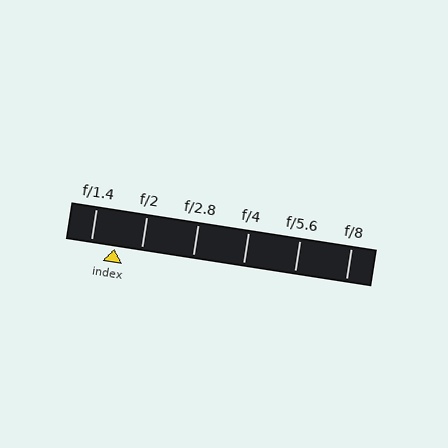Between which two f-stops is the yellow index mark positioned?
The index mark is between f/1.4 and f/2.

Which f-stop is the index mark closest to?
The index mark is closest to f/1.4.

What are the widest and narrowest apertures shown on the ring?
The widest aperture shown is f/1.4 and the narrowest is f/8.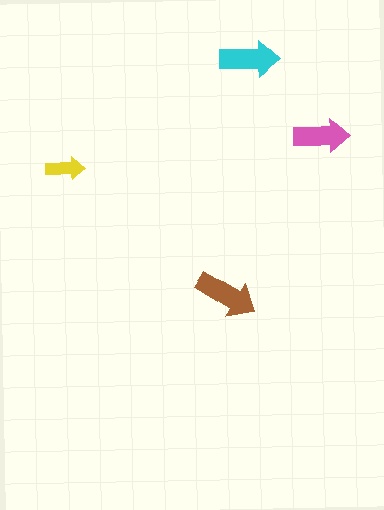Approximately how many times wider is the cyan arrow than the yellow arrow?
About 1.5 times wider.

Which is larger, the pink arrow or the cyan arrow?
The cyan one.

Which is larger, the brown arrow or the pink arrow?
The brown one.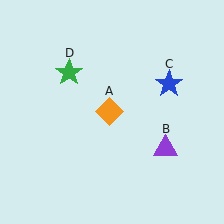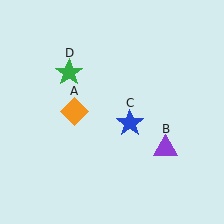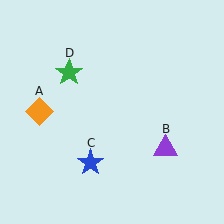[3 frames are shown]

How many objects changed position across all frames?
2 objects changed position: orange diamond (object A), blue star (object C).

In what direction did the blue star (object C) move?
The blue star (object C) moved down and to the left.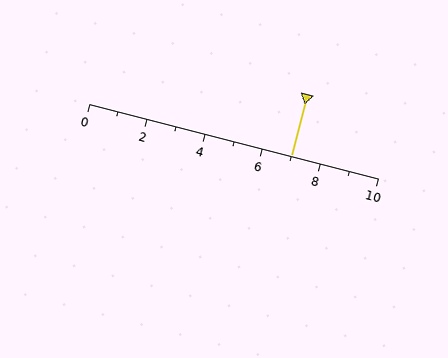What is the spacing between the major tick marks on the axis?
The major ticks are spaced 2 apart.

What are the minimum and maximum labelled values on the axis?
The axis runs from 0 to 10.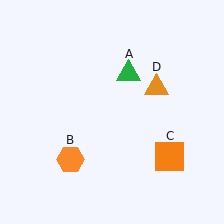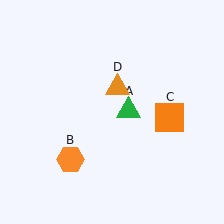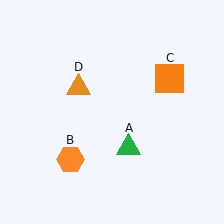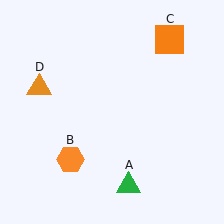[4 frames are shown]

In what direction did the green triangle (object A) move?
The green triangle (object A) moved down.